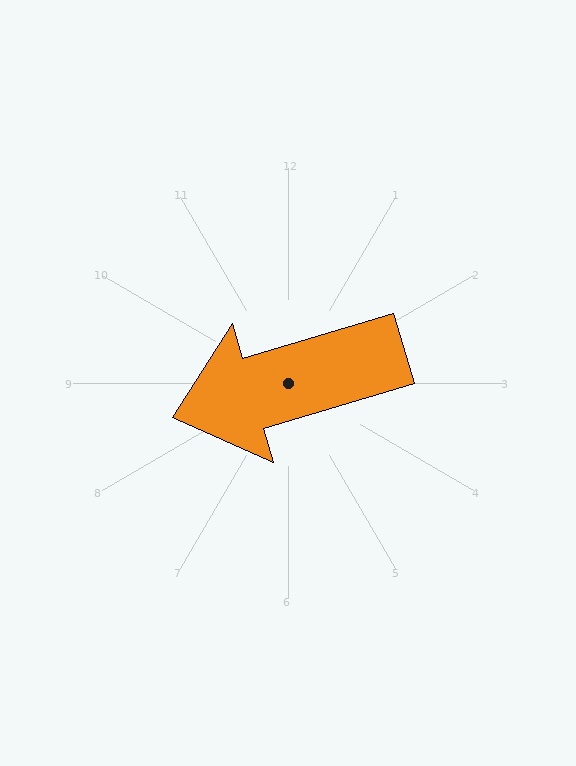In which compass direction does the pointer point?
West.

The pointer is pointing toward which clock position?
Roughly 8 o'clock.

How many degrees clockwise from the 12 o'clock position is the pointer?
Approximately 253 degrees.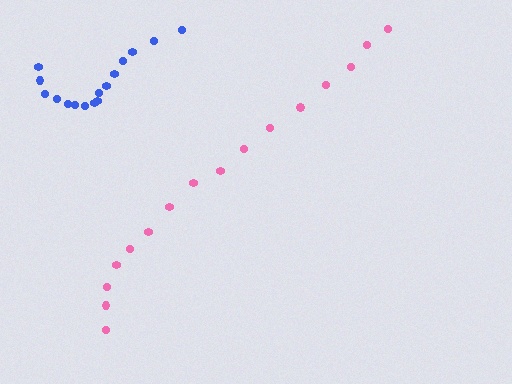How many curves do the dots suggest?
There are 2 distinct paths.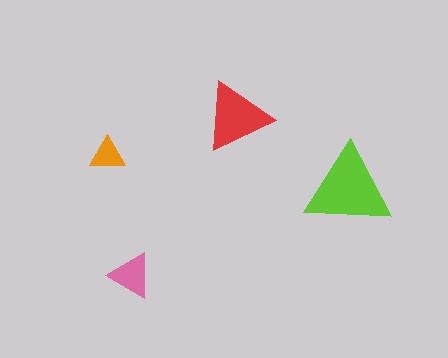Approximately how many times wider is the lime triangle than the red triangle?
About 1.5 times wider.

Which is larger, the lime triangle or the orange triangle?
The lime one.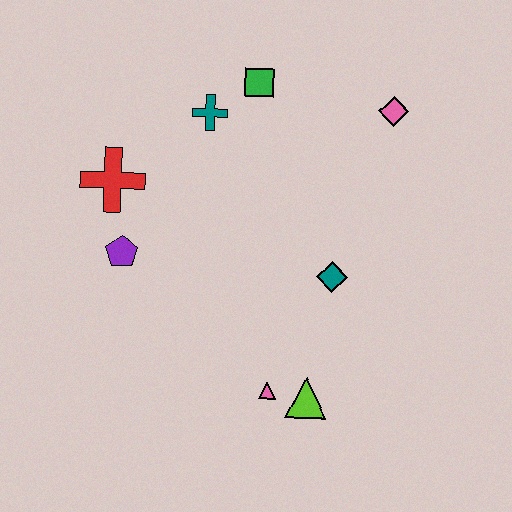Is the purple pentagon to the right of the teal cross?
No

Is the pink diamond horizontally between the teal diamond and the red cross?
No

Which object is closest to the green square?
The teal cross is closest to the green square.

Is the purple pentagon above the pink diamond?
No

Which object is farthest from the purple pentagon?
The pink diamond is farthest from the purple pentagon.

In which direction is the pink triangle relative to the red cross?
The pink triangle is below the red cross.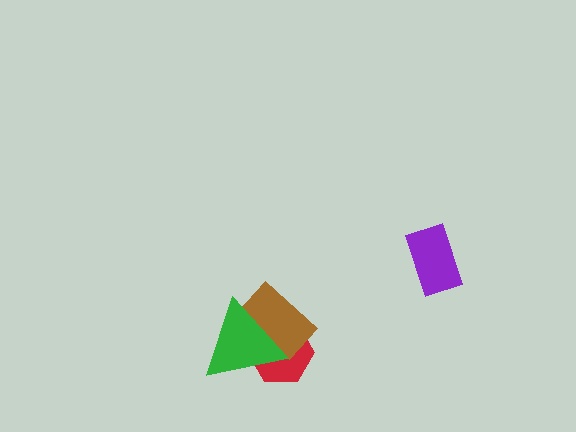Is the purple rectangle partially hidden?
No, no other shape covers it.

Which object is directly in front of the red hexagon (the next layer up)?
The brown rectangle is directly in front of the red hexagon.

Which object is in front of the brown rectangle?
The green triangle is in front of the brown rectangle.